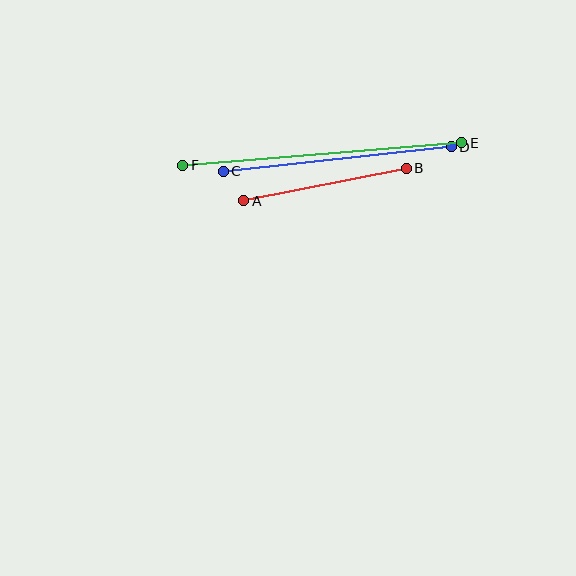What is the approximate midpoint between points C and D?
The midpoint is at approximately (337, 159) pixels.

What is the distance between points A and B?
The distance is approximately 165 pixels.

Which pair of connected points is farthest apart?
Points E and F are farthest apart.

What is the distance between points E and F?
The distance is approximately 280 pixels.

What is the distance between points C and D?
The distance is approximately 230 pixels.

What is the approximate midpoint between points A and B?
The midpoint is at approximately (325, 184) pixels.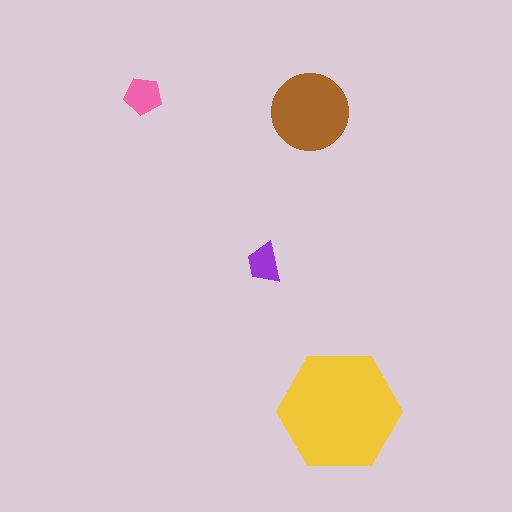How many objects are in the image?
There are 4 objects in the image.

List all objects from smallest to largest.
The purple trapezoid, the pink pentagon, the brown circle, the yellow hexagon.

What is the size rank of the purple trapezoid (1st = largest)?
4th.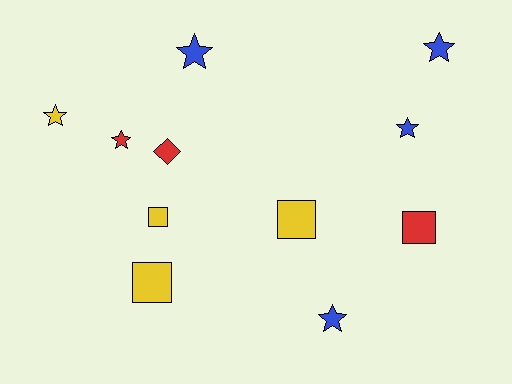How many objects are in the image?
There are 11 objects.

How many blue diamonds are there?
There are no blue diamonds.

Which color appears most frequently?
Blue, with 4 objects.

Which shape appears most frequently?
Star, with 6 objects.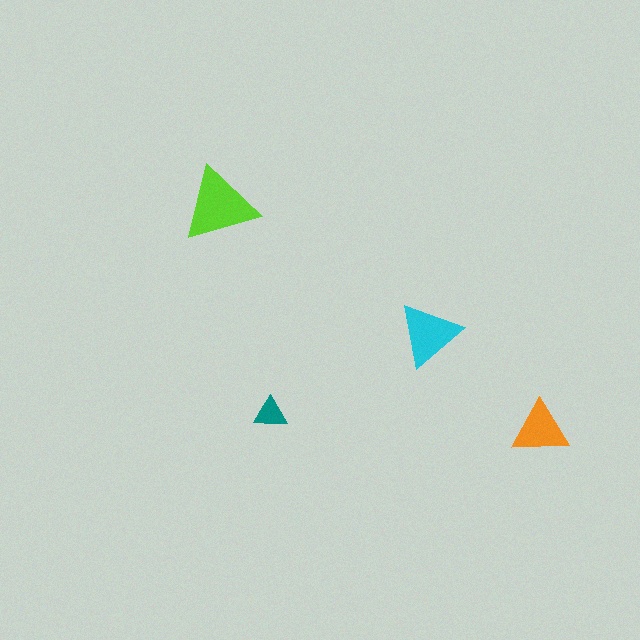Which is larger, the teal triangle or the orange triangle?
The orange one.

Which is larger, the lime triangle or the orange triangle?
The lime one.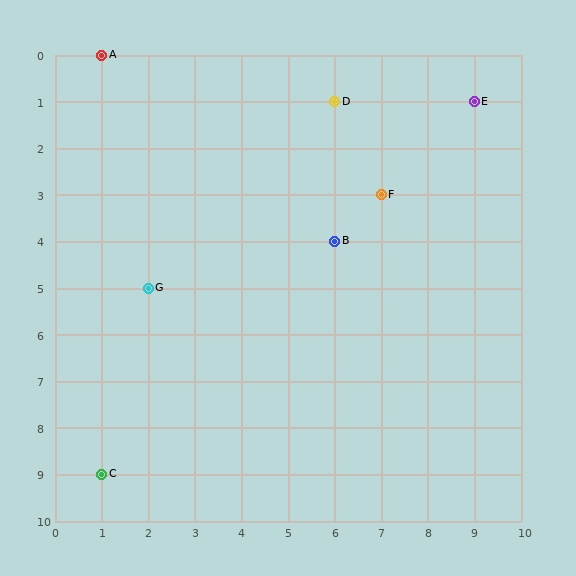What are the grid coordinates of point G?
Point G is at grid coordinates (2, 5).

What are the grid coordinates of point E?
Point E is at grid coordinates (9, 1).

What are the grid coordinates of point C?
Point C is at grid coordinates (1, 9).